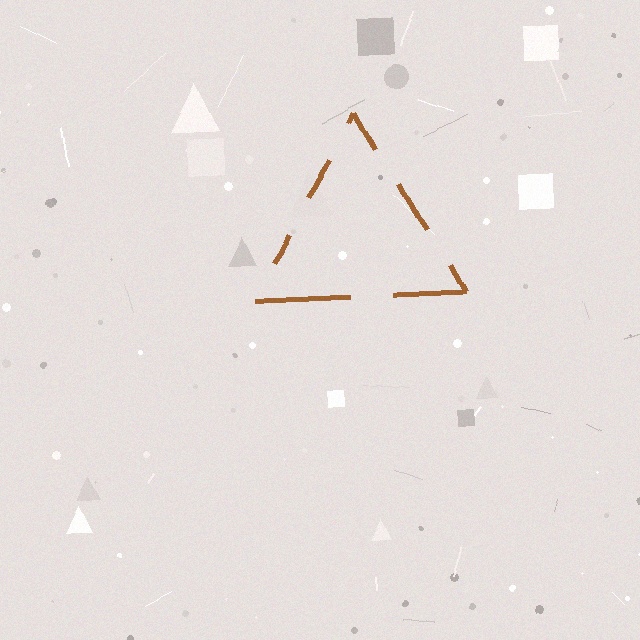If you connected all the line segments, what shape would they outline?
They would outline a triangle.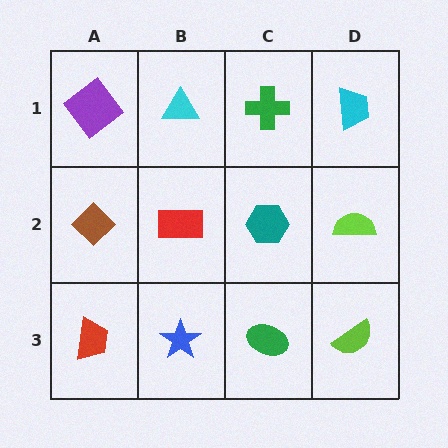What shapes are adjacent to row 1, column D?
A lime semicircle (row 2, column D), a green cross (row 1, column C).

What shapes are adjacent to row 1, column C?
A teal hexagon (row 2, column C), a cyan triangle (row 1, column B), a cyan trapezoid (row 1, column D).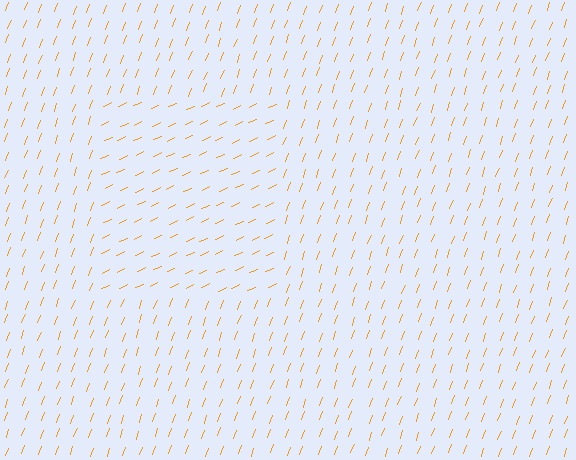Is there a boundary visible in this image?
Yes, there is a texture boundary formed by a change in line orientation.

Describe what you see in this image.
The image is filled with small orange line segments. A rectangle region in the image has lines oriented differently from the surrounding lines, creating a visible texture boundary.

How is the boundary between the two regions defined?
The boundary is defined purely by a change in line orientation (approximately 45 degrees difference). All lines are the same color and thickness.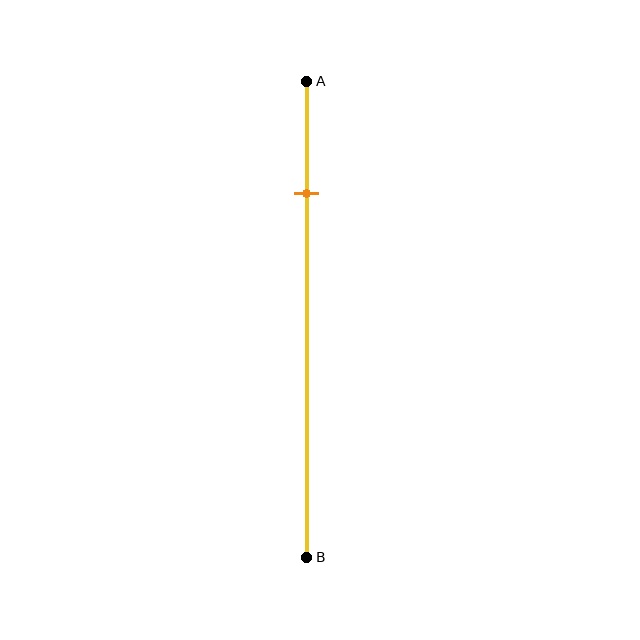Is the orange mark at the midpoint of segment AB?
No, the mark is at about 25% from A, not at the 50% midpoint.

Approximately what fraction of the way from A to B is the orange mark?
The orange mark is approximately 25% of the way from A to B.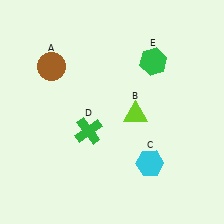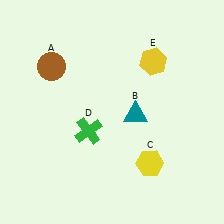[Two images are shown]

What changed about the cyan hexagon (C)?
In Image 1, C is cyan. In Image 2, it changed to yellow.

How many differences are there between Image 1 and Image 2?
There are 3 differences between the two images.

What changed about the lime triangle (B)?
In Image 1, B is lime. In Image 2, it changed to teal.